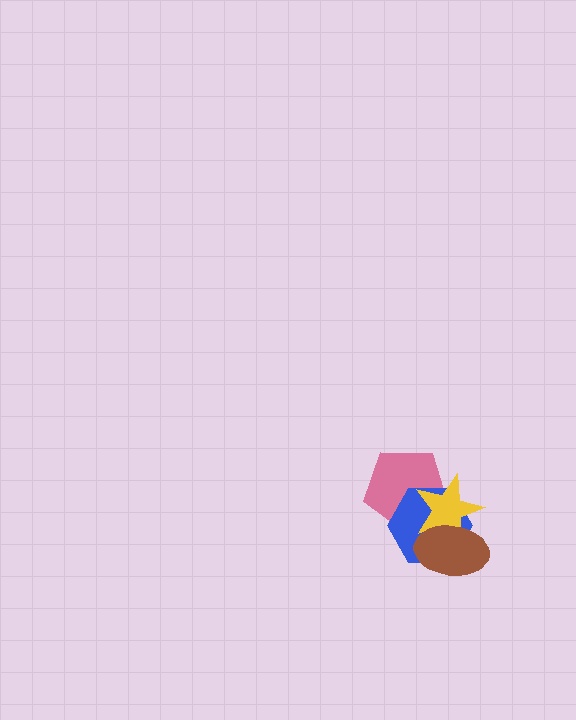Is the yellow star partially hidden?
Yes, it is partially covered by another shape.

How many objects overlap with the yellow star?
3 objects overlap with the yellow star.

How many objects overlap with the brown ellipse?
2 objects overlap with the brown ellipse.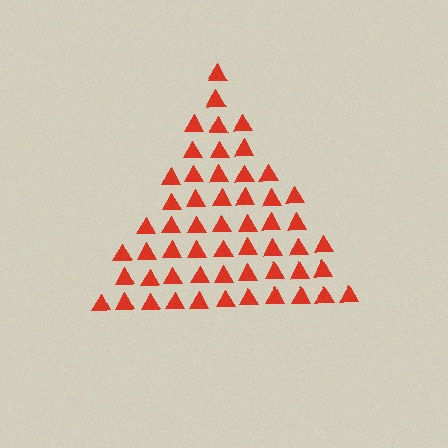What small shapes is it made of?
It is made of small triangles.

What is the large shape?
The large shape is a triangle.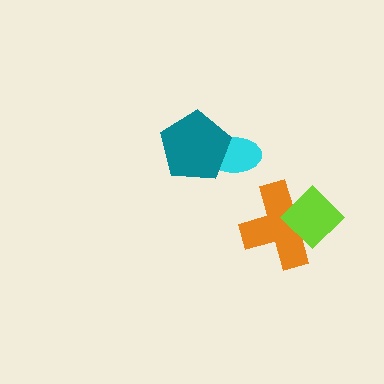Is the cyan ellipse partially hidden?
Yes, it is partially covered by another shape.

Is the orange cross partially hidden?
Yes, it is partially covered by another shape.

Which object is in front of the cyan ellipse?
The teal pentagon is in front of the cyan ellipse.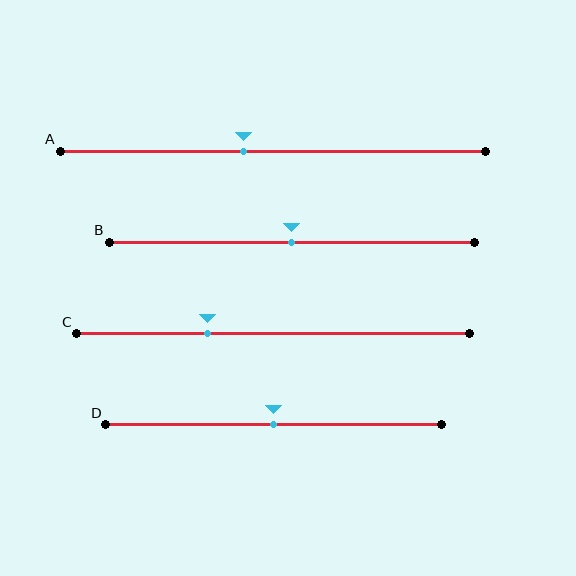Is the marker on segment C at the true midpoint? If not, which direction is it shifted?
No, the marker on segment C is shifted to the left by about 17% of the segment length.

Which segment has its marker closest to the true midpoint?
Segment B has its marker closest to the true midpoint.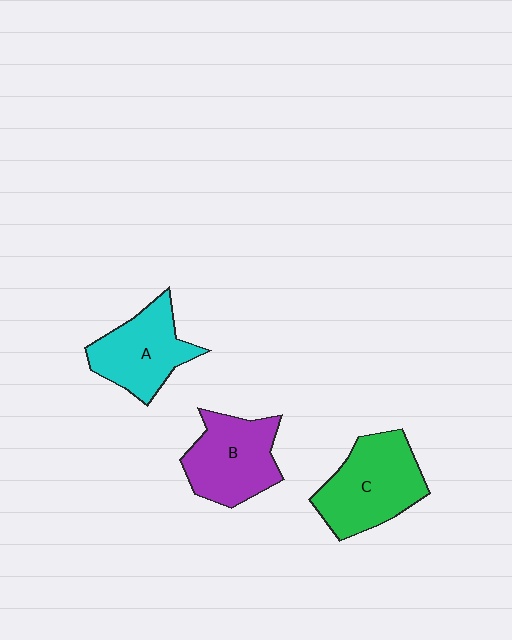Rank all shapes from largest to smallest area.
From largest to smallest: C (green), B (purple), A (cyan).